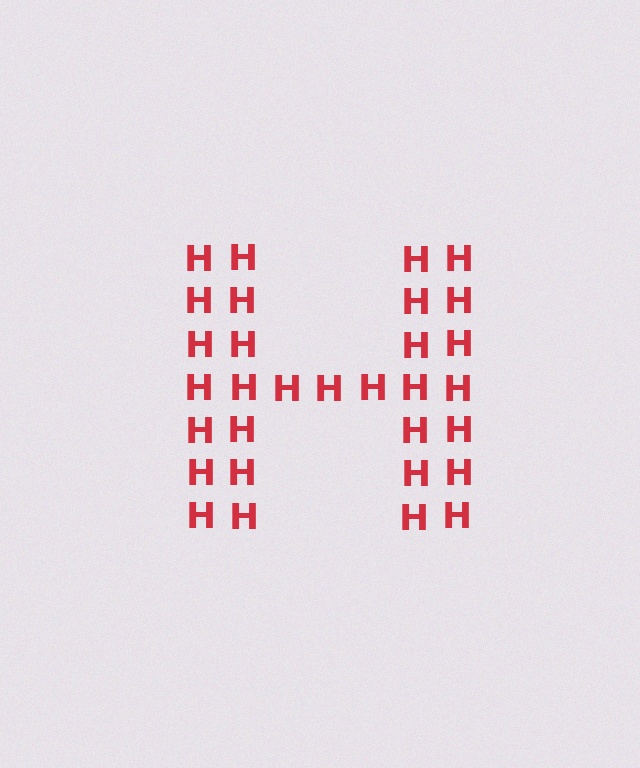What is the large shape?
The large shape is the letter H.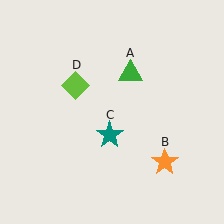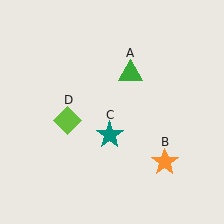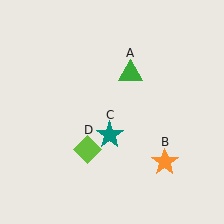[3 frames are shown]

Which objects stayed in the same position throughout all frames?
Green triangle (object A) and orange star (object B) and teal star (object C) remained stationary.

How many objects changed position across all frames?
1 object changed position: lime diamond (object D).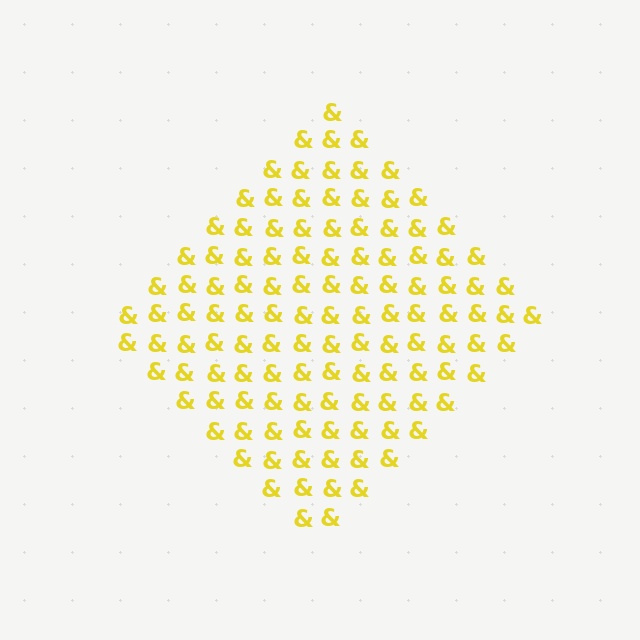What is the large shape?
The large shape is a diamond.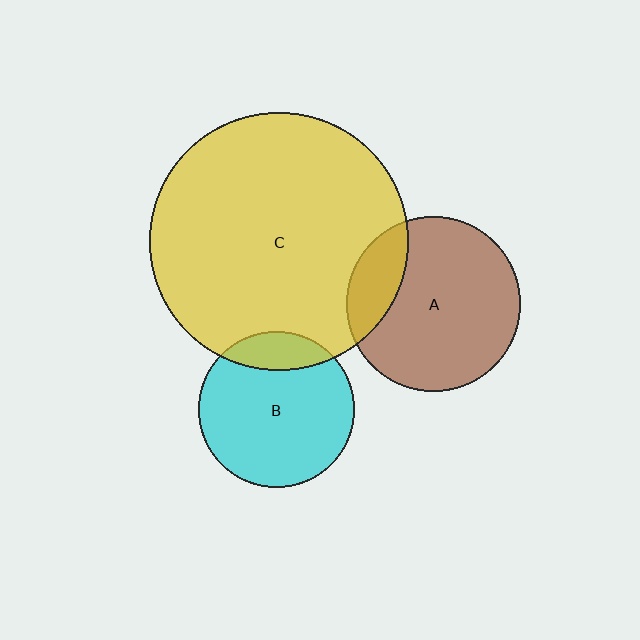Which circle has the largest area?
Circle C (yellow).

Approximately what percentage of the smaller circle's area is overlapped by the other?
Approximately 15%.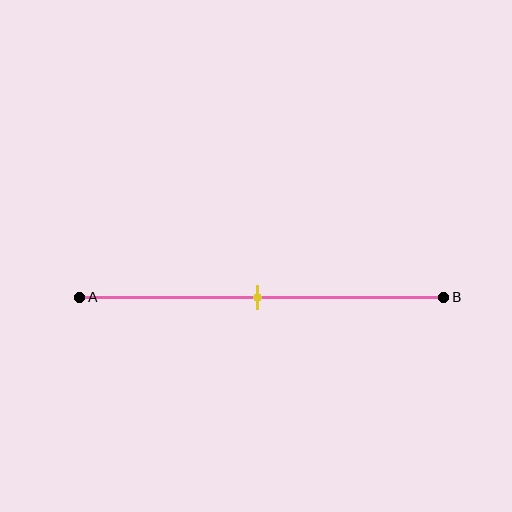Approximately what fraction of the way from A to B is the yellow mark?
The yellow mark is approximately 50% of the way from A to B.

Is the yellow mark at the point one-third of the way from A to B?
No, the mark is at about 50% from A, not at the 33% one-third point.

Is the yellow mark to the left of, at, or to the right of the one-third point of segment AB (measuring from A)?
The yellow mark is to the right of the one-third point of segment AB.